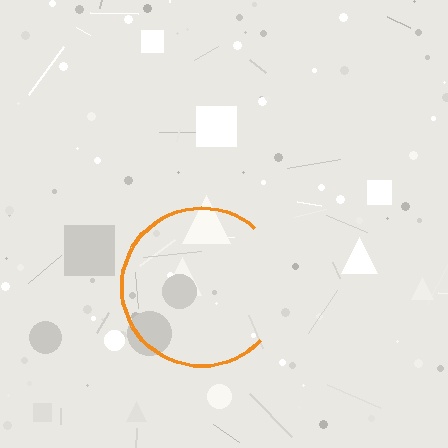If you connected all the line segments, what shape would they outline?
They would outline a circle.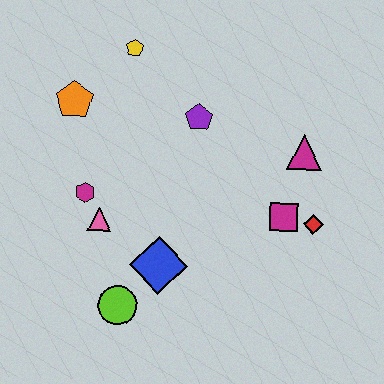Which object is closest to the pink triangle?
The magenta hexagon is closest to the pink triangle.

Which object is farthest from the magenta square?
The orange pentagon is farthest from the magenta square.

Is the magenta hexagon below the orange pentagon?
Yes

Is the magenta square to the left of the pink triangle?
No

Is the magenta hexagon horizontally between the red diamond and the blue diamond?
No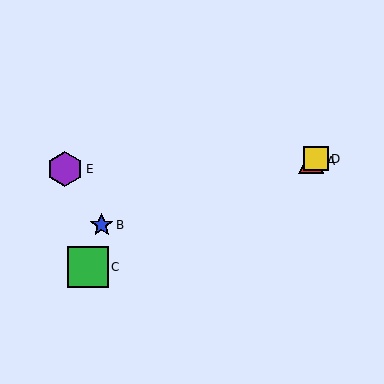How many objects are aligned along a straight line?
3 objects (A, C, D) are aligned along a straight line.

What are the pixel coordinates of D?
Object D is at (316, 159).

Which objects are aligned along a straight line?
Objects A, C, D are aligned along a straight line.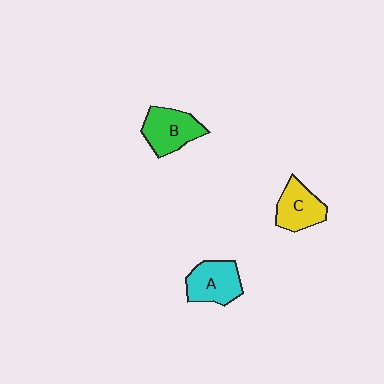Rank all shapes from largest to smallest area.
From largest to smallest: B (green), A (cyan), C (yellow).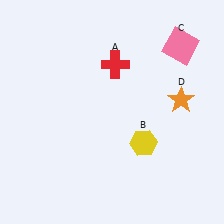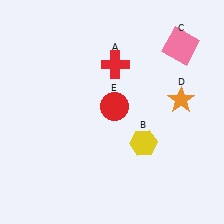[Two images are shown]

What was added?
A red circle (E) was added in Image 2.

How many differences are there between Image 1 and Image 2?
There is 1 difference between the two images.